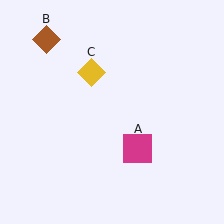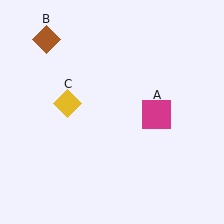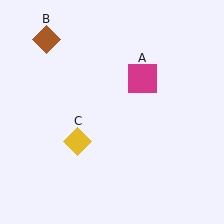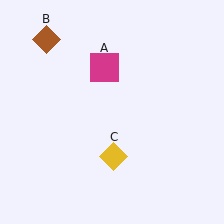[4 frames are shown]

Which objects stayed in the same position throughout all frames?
Brown diamond (object B) remained stationary.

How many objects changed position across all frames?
2 objects changed position: magenta square (object A), yellow diamond (object C).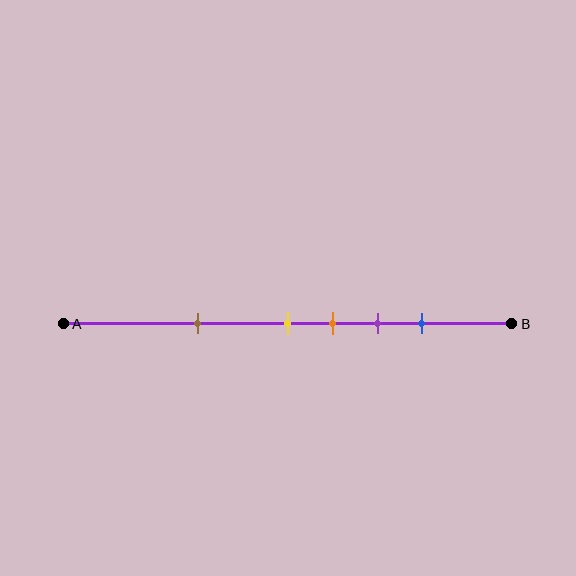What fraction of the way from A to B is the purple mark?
The purple mark is approximately 70% (0.7) of the way from A to B.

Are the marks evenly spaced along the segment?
No, the marks are not evenly spaced.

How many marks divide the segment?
There are 5 marks dividing the segment.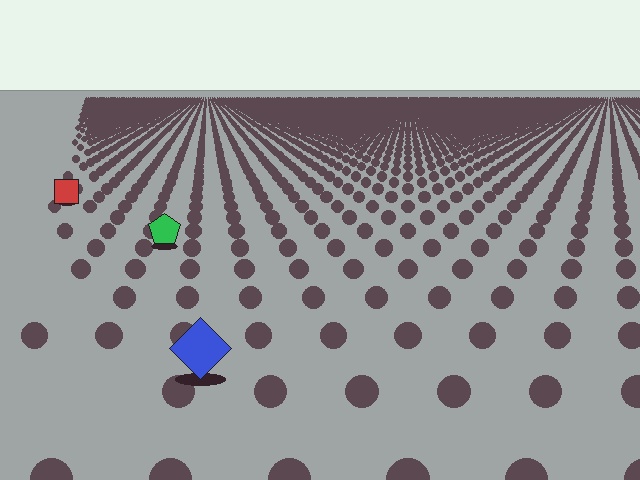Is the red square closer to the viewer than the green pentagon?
No. The green pentagon is closer — you can tell from the texture gradient: the ground texture is coarser near it.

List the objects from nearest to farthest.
From nearest to farthest: the blue diamond, the green pentagon, the red square.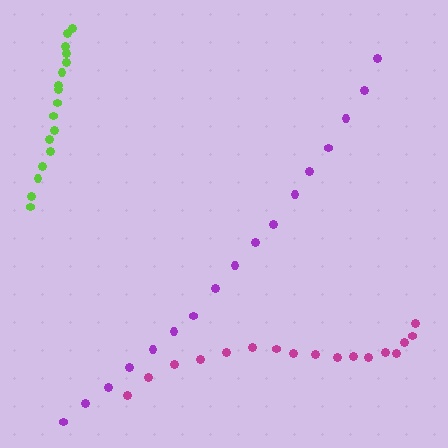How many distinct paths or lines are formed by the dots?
There are 3 distinct paths.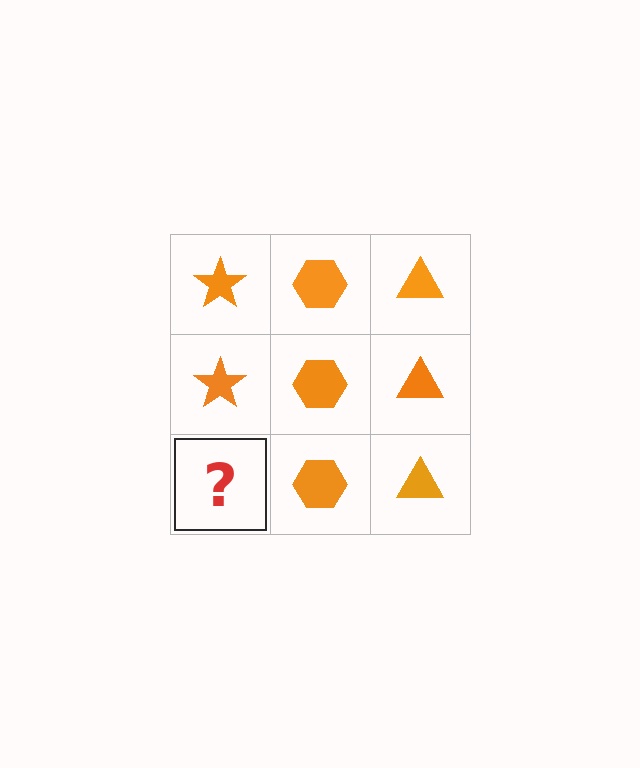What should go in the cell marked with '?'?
The missing cell should contain an orange star.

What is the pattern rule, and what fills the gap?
The rule is that each column has a consistent shape. The gap should be filled with an orange star.